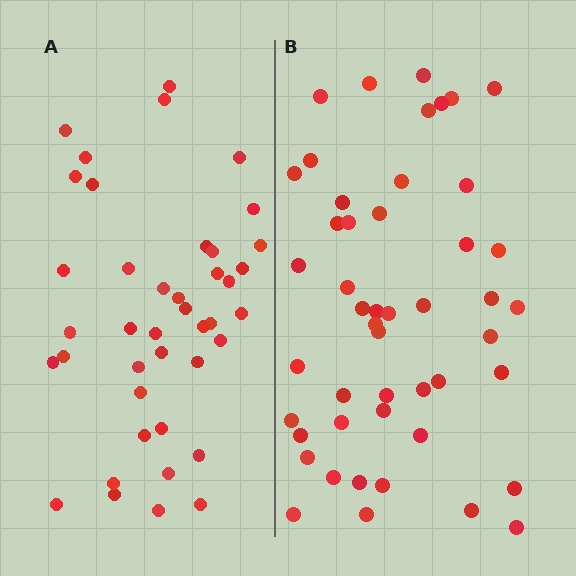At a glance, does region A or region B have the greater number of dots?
Region B (the right region) has more dots.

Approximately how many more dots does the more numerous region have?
Region B has roughly 8 or so more dots than region A.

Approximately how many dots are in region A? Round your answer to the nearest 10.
About 40 dots. (The exact count is 41, which rounds to 40.)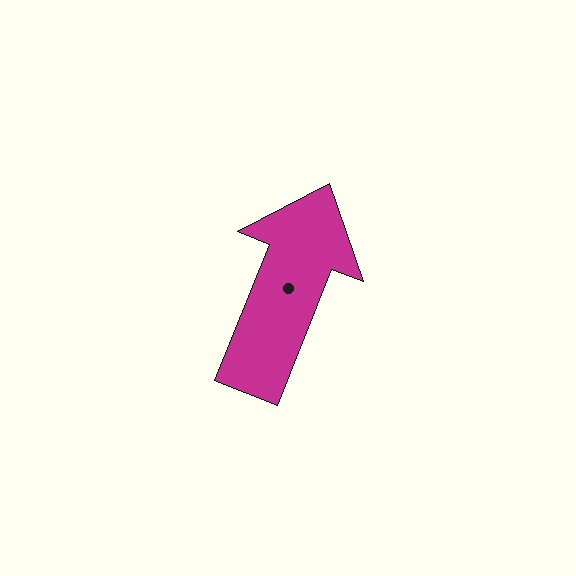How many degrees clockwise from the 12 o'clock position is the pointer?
Approximately 22 degrees.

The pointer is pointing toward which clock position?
Roughly 1 o'clock.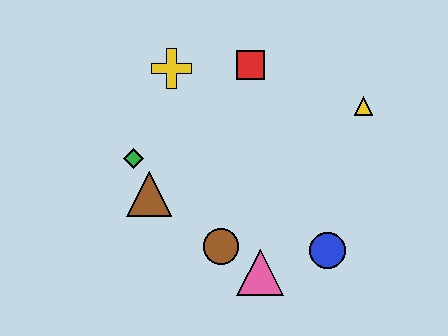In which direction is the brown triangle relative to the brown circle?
The brown triangle is to the left of the brown circle.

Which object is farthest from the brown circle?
The yellow triangle is farthest from the brown circle.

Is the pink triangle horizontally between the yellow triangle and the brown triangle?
Yes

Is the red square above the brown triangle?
Yes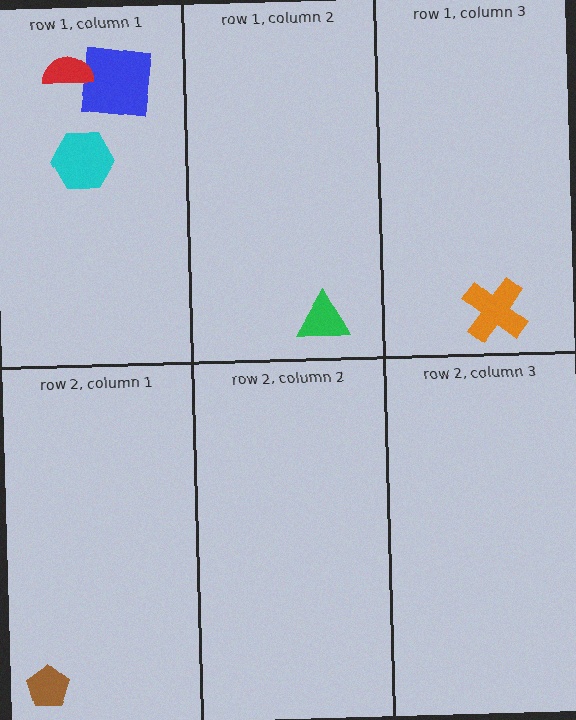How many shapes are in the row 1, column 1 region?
3.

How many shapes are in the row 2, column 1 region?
1.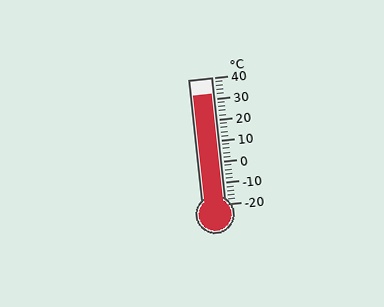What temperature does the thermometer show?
The thermometer shows approximately 32°C.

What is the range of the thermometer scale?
The thermometer scale ranges from -20°C to 40°C.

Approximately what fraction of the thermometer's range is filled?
The thermometer is filled to approximately 85% of its range.